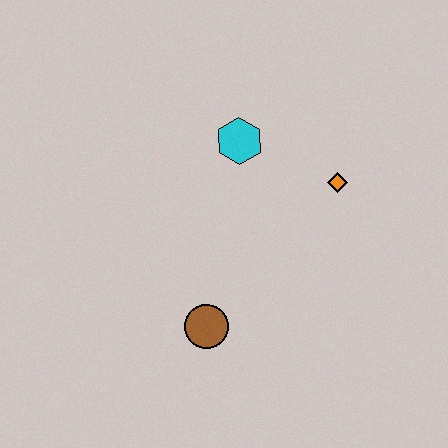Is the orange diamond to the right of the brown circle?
Yes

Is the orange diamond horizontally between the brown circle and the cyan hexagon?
No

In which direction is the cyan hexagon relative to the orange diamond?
The cyan hexagon is to the left of the orange diamond.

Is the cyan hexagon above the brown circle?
Yes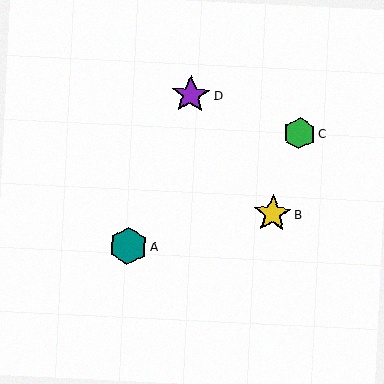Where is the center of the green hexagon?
The center of the green hexagon is at (299, 133).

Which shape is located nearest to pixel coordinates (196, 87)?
The purple star (labeled D) at (191, 95) is nearest to that location.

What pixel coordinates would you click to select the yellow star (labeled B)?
Click at (272, 214) to select the yellow star B.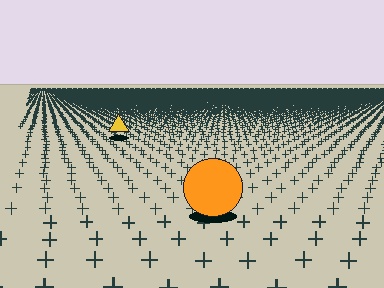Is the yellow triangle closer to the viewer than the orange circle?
No. The orange circle is closer — you can tell from the texture gradient: the ground texture is coarser near it.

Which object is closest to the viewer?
The orange circle is closest. The texture marks near it are larger and more spread out.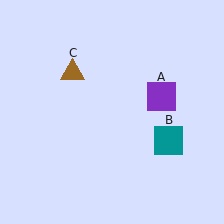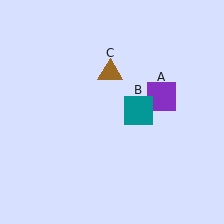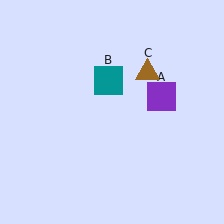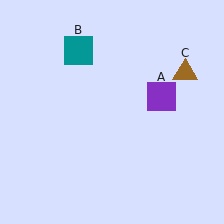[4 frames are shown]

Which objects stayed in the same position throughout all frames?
Purple square (object A) remained stationary.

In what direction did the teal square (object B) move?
The teal square (object B) moved up and to the left.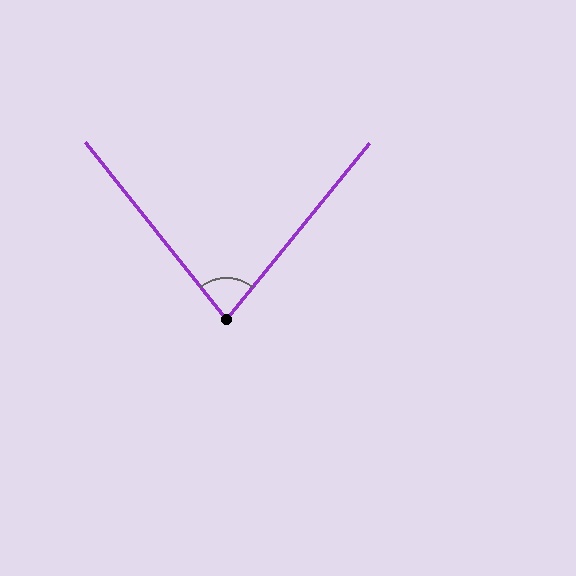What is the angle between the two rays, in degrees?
Approximately 77 degrees.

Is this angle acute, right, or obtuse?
It is acute.